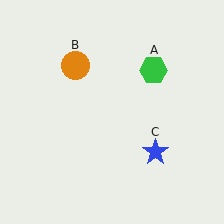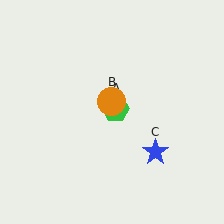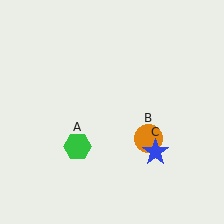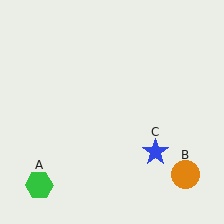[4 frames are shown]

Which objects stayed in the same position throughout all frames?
Blue star (object C) remained stationary.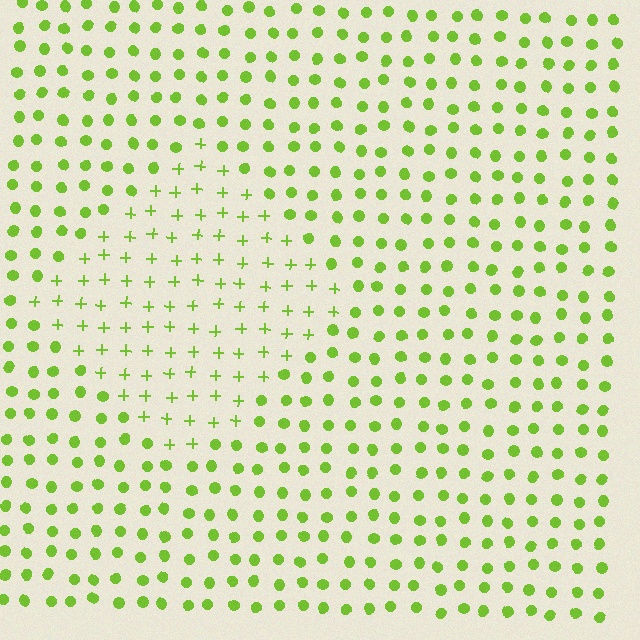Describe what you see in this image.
The image is filled with small lime elements arranged in a uniform grid. A diamond-shaped region contains plus signs, while the surrounding area contains circles. The boundary is defined purely by the change in element shape.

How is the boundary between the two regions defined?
The boundary is defined by a change in element shape: plus signs inside vs. circles outside. All elements share the same color and spacing.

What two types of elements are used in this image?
The image uses plus signs inside the diamond region and circles outside it.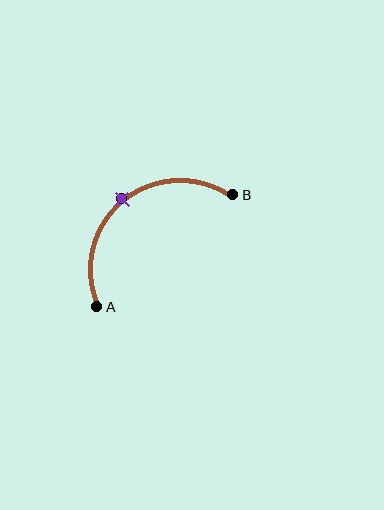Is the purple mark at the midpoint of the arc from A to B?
Yes. The purple mark lies on the arc at equal arc-length from both A and B — it is the arc midpoint.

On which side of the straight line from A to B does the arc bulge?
The arc bulges above and to the left of the straight line connecting A and B.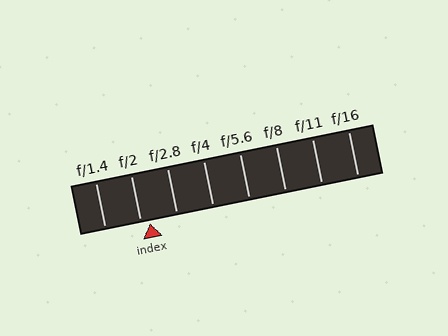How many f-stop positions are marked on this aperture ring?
There are 8 f-stop positions marked.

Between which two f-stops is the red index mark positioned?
The index mark is between f/2 and f/2.8.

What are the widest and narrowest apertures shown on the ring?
The widest aperture shown is f/1.4 and the narrowest is f/16.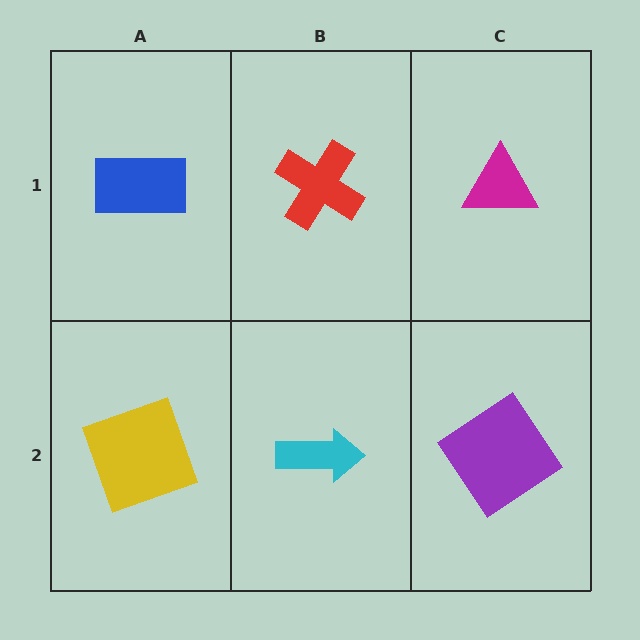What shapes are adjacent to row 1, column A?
A yellow square (row 2, column A), a red cross (row 1, column B).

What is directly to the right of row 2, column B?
A purple diamond.